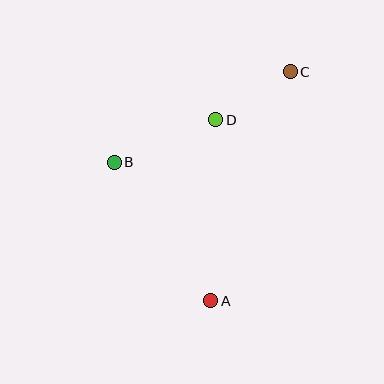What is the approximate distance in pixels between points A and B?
The distance between A and B is approximately 169 pixels.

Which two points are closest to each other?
Points C and D are closest to each other.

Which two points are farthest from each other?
Points A and C are farthest from each other.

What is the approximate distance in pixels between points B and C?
The distance between B and C is approximately 197 pixels.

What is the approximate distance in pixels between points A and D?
The distance between A and D is approximately 181 pixels.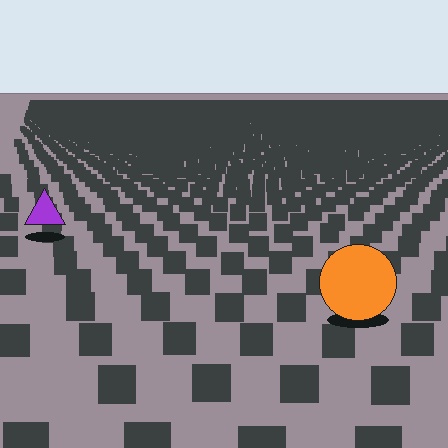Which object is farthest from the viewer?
The purple triangle is farthest from the viewer. It appears smaller and the ground texture around it is denser.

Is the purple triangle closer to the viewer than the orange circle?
No. The orange circle is closer — you can tell from the texture gradient: the ground texture is coarser near it.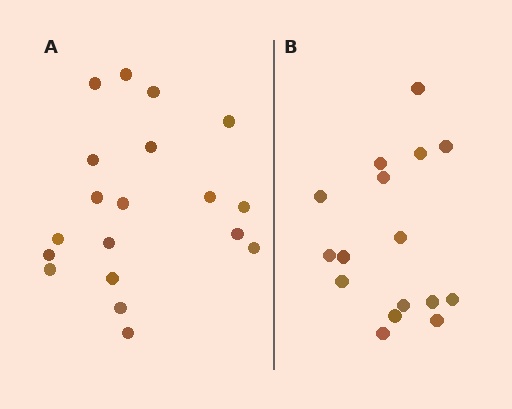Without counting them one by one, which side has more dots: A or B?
Region A (the left region) has more dots.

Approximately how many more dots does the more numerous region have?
Region A has just a few more — roughly 2 or 3 more dots than region B.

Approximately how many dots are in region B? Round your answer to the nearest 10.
About 20 dots. (The exact count is 16, which rounds to 20.)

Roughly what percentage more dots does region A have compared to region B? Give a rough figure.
About 20% more.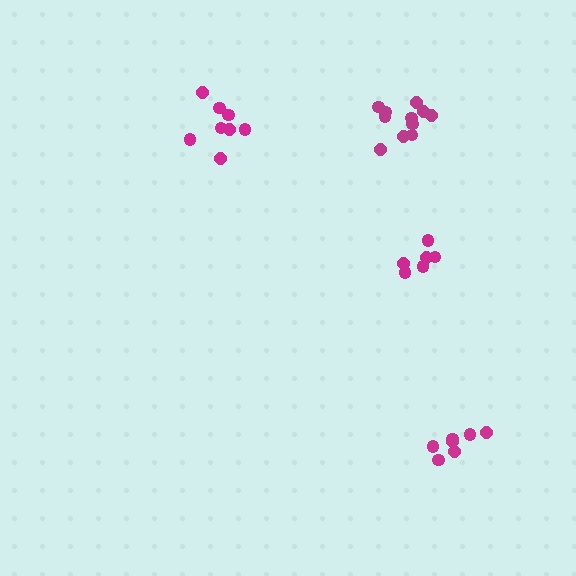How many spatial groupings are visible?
There are 4 spatial groupings.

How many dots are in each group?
Group 1: 6 dots, Group 2: 8 dots, Group 3: 7 dots, Group 4: 11 dots (32 total).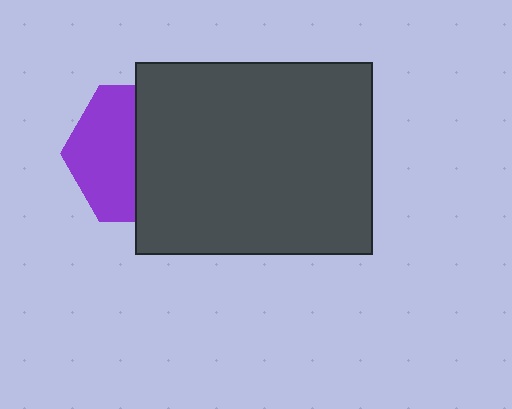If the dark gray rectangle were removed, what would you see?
You would see the complete purple hexagon.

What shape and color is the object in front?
The object in front is a dark gray rectangle.